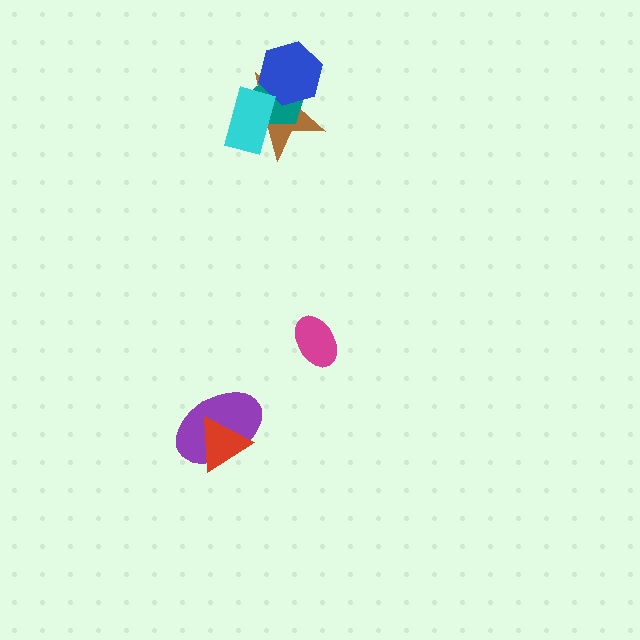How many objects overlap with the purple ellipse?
1 object overlaps with the purple ellipse.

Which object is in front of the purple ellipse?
The red triangle is in front of the purple ellipse.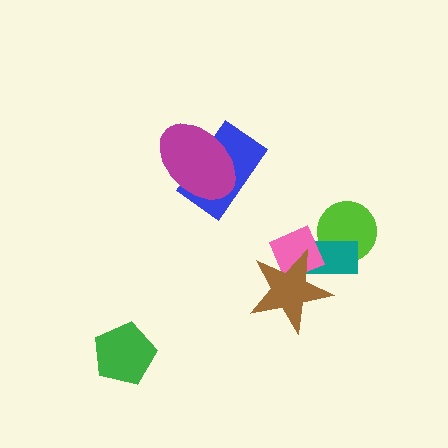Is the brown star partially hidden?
No, no other shape covers it.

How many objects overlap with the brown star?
2 objects overlap with the brown star.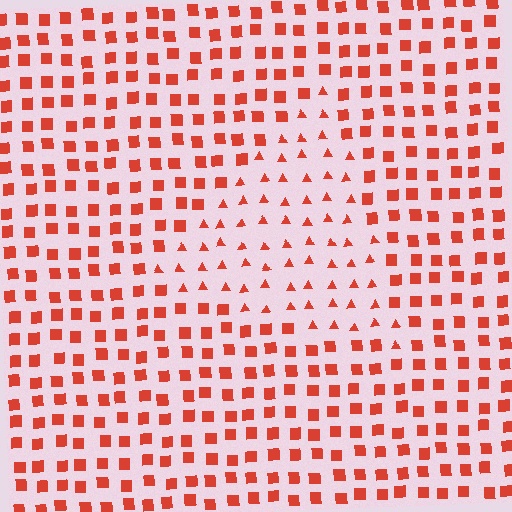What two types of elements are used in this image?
The image uses triangles inside the triangle region and squares outside it.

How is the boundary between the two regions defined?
The boundary is defined by a change in element shape: triangles inside vs. squares outside. All elements share the same color and spacing.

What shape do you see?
I see a triangle.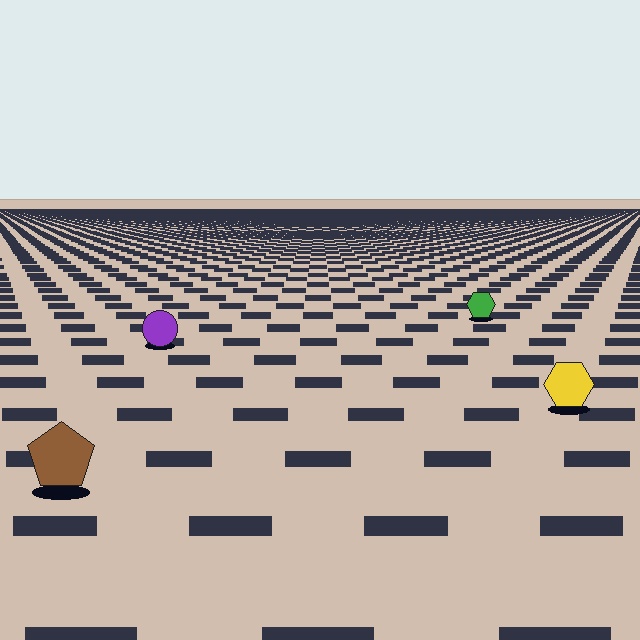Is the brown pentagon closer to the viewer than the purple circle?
Yes. The brown pentagon is closer — you can tell from the texture gradient: the ground texture is coarser near it.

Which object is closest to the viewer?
The brown pentagon is closest. The texture marks near it are larger and more spread out.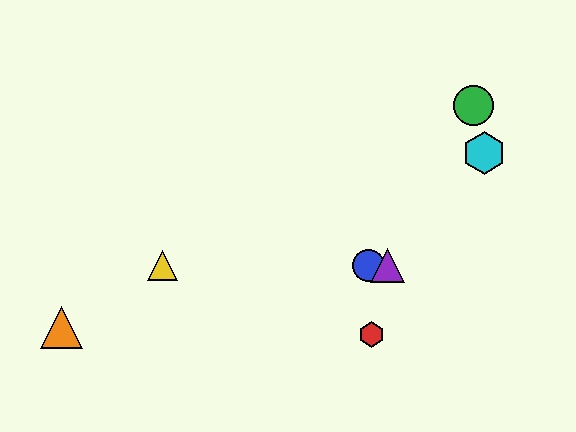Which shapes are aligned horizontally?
The blue circle, the yellow triangle, the purple triangle are aligned horizontally.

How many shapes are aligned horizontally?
3 shapes (the blue circle, the yellow triangle, the purple triangle) are aligned horizontally.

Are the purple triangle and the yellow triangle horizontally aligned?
Yes, both are at y≈265.